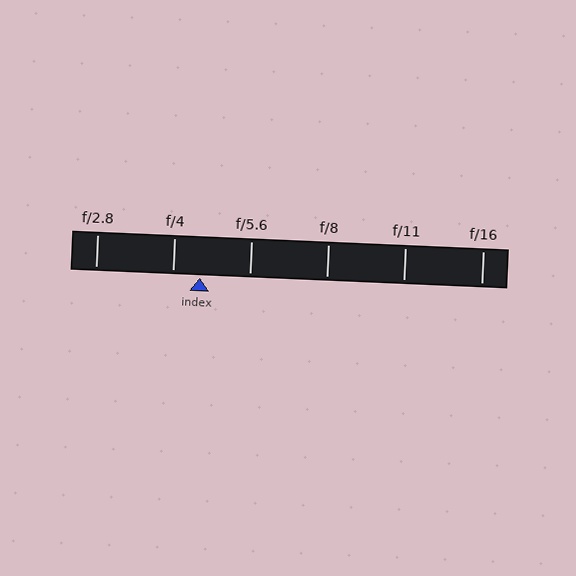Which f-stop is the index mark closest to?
The index mark is closest to f/4.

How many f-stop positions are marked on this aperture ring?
There are 6 f-stop positions marked.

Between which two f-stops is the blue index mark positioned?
The index mark is between f/4 and f/5.6.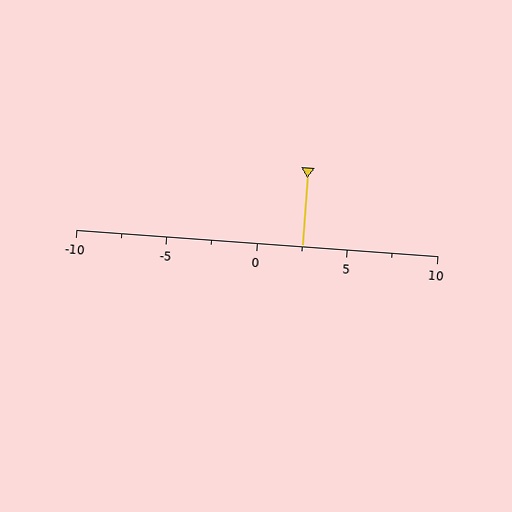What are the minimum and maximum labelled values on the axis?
The axis runs from -10 to 10.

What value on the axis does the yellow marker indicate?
The marker indicates approximately 2.5.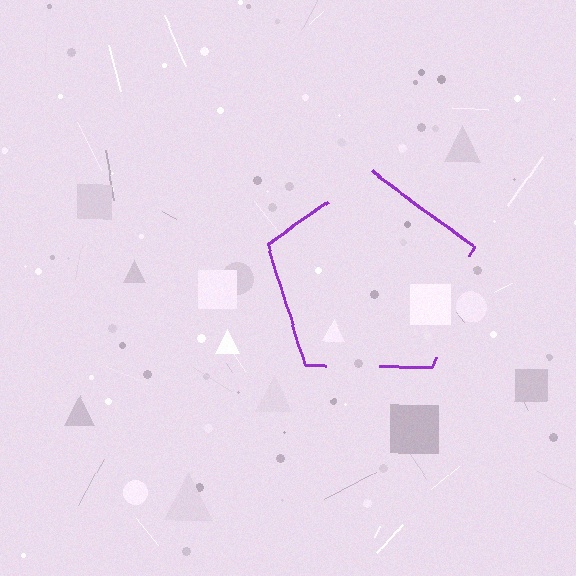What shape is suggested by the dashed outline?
The dashed outline suggests a pentagon.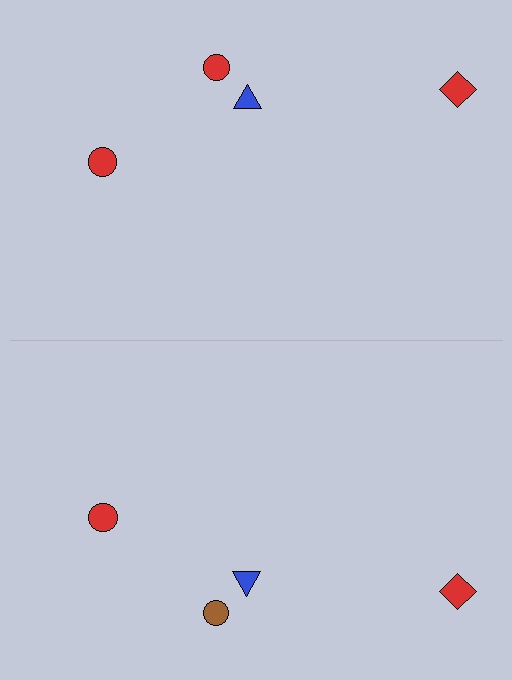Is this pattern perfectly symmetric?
No, the pattern is not perfectly symmetric. The brown circle on the bottom side breaks the symmetry — its mirror counterpart is red.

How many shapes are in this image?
There are 8 shapes in this image.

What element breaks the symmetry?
The brown circle on the bottom side breaks the symmetry — its mirror counterpart is red.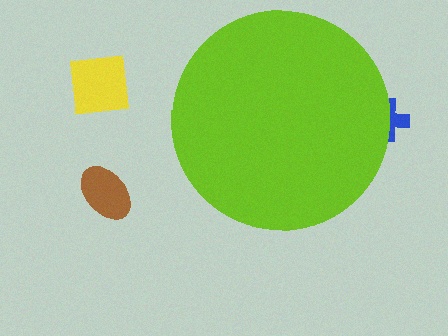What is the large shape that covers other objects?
A lime circle.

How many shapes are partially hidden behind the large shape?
1 shape is partially hidden.